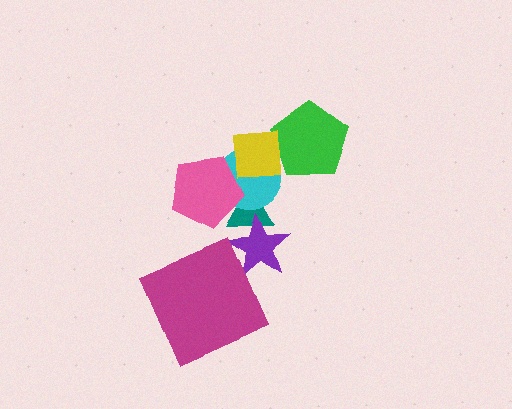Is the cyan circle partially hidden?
Yes, it is partially covered by another shape.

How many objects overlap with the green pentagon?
1 object overlaps with the green pentagon.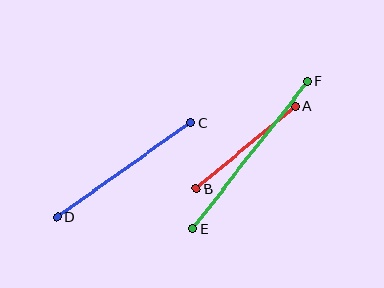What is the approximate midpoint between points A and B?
The midpoint is at approximately (245, 147) pixels.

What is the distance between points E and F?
The distance is approximately 187 pixels.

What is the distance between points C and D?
The distance is approximately 164 pixels.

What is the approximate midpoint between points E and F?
The midpoint is at approximately (250, 155) pixels.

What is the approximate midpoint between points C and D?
The midpoint is at approximately (124, 170) pixels.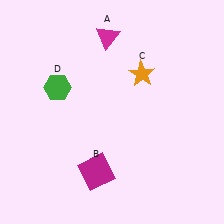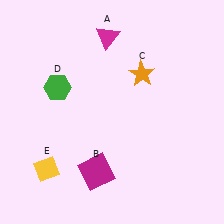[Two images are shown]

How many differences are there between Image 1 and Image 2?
There is 1 difference between the two images.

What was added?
A yellow diamond (E) was added in Image 2.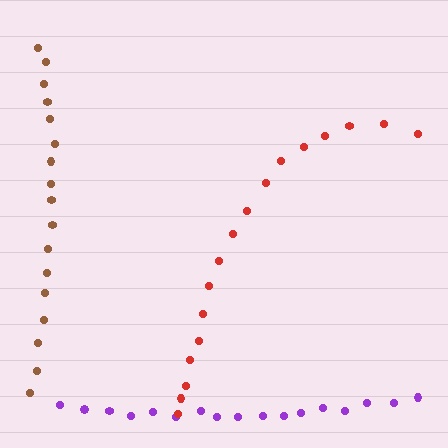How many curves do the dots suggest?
There are 3 distinct paths.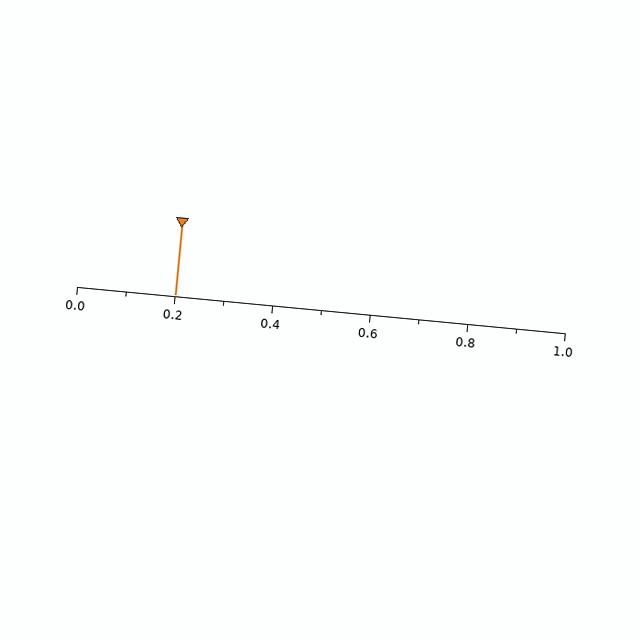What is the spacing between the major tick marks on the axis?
The major ticks are spaced 0.2 apart.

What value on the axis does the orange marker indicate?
The marker indicates approximately 0.2.